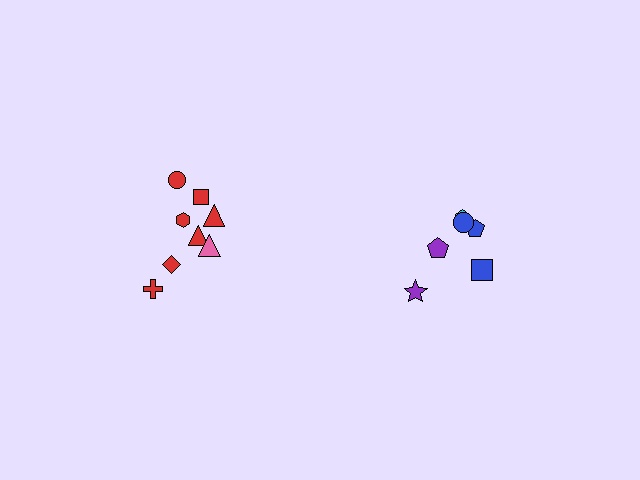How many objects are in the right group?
There are 6 objects.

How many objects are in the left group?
There are 8 objects.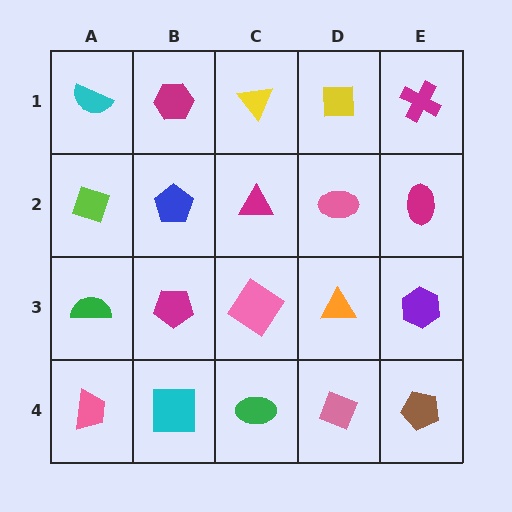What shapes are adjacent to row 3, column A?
A lime diamond (row 2, column A), a pink trapezoid (row 4, column A), a magenta pentagon (row 3, column B).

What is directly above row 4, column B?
A magenta pentagon.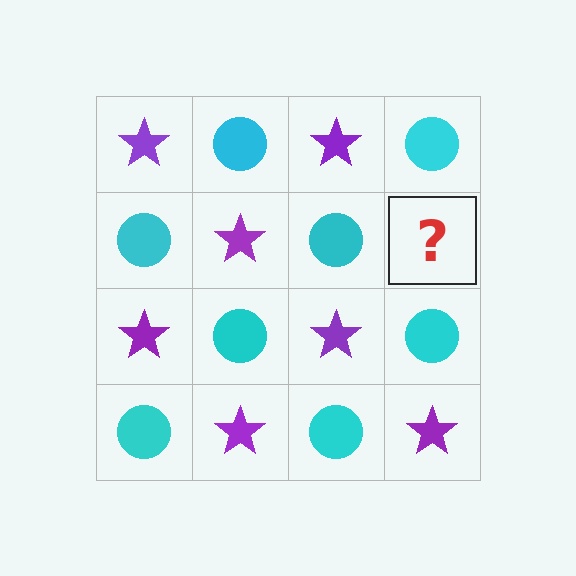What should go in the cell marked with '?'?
The missing cell should contain a purple star.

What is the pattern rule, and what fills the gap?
The rule is that it alternates purple star and cyan circle in a checkerboard pattern. The gap should be filled with a purple star.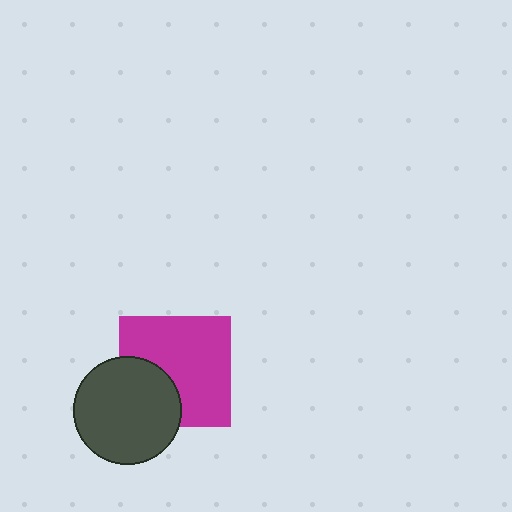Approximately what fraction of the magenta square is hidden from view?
Roughly 30% of the magenta square is hidden behind the dark gray circle.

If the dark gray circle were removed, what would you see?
You would see the complete magenta square.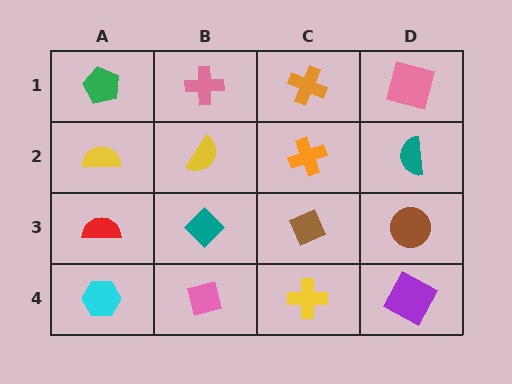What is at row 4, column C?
A yellow cross.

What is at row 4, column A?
A cyan hexagon.